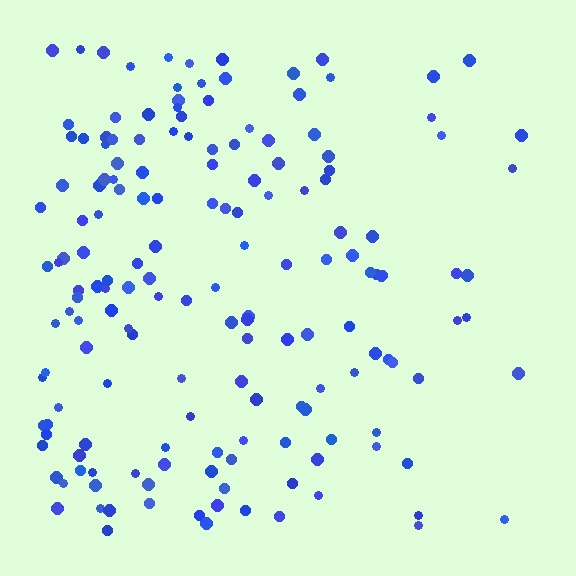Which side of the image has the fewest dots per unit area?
The right.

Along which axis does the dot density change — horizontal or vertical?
Horizontal.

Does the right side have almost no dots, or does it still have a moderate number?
Still a moderate number, just noticeably fewer than the left.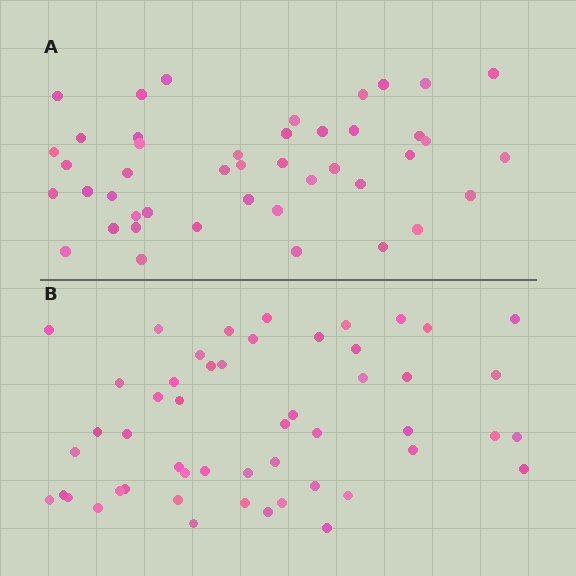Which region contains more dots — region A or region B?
Region B (the bottom region) has more dots.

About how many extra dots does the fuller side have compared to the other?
Region B has roughly 8 or so more dots than region A.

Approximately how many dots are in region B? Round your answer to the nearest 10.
About 50 dots. (The exact count is 51, which rounds to 50.)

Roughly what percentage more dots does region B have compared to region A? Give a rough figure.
About 15% more.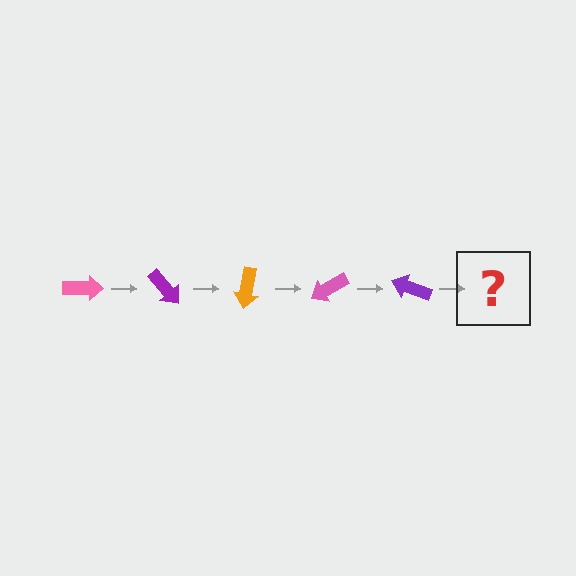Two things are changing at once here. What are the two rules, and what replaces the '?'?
The two rules are that it rotates 50 degrees each step and the color cycles through pink, purple, and orange. The '?' should be an orange arrow, rotated 250 degrees from the start.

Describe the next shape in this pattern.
It should be an orange arrow, rotated 250 degrees from the start.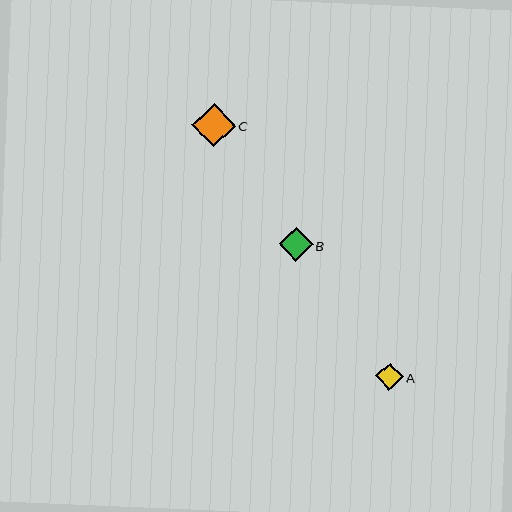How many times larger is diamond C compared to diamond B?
Diamond C is approximately 1.3 times the size of diamond B.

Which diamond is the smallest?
Diamond A is the smallest with a size of approximately 27 pixels.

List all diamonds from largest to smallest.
From largest to smallest: C, B, A.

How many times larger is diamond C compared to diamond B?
Diamond C is approximately 1.3 times the size of diamond B.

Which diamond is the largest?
Diamond C is the largest with a size of approximately 44 pixels.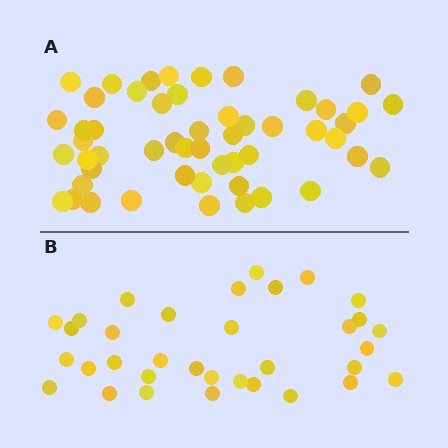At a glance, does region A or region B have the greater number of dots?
Region A (the top region) has more dots.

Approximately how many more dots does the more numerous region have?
Region A has approximately 20 more dots than region B.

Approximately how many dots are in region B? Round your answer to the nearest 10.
About 30 dots. (The exact count is 34, which rounds to 30.)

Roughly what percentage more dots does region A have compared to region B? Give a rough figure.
About 55% more.